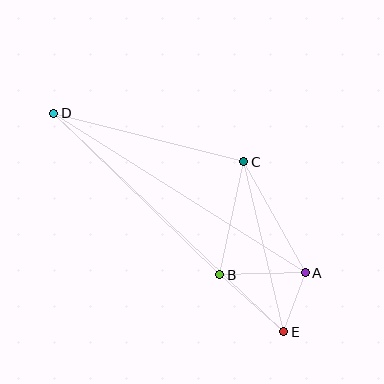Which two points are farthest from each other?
Points D and E are farthest from each other.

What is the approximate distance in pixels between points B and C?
The distance between B and C is approximately 115 pixels.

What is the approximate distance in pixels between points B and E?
The distance between B and E is approximately 86 pixels.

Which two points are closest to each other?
Points A and E are closest to each other.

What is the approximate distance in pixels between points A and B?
The distance between A and B is approximately 85 pixels.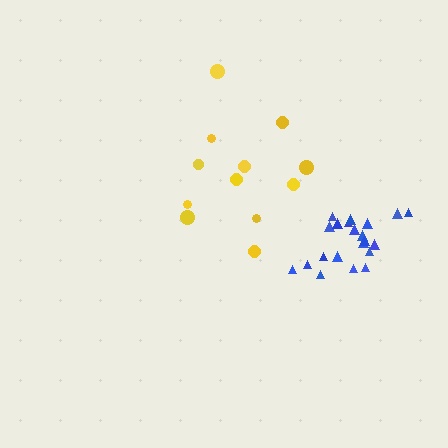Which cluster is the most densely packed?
Blue.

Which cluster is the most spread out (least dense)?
Yellow.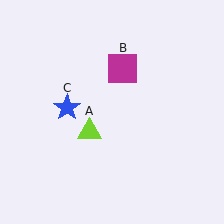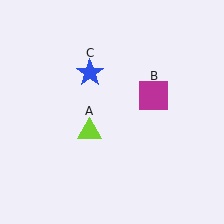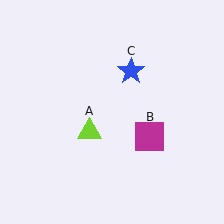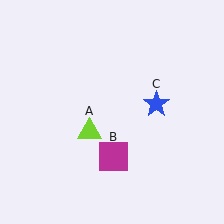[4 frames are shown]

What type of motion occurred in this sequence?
The magenta square (object B), blue star (object C) rotated clockwise around the center of the scene.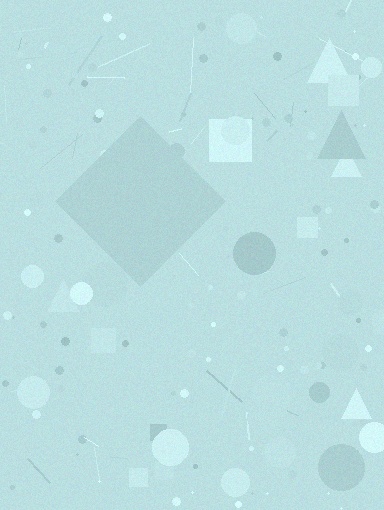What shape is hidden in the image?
A diamond is hidden in the image.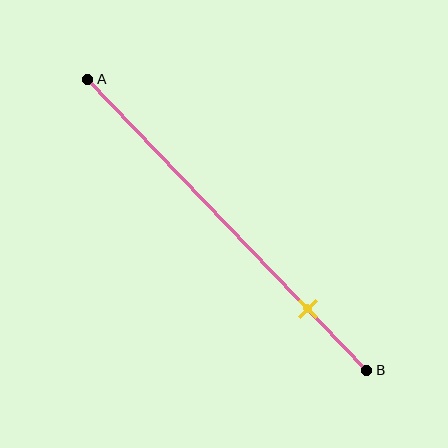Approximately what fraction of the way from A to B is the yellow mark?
The yellow mark is approximately 80% of the way from A to B.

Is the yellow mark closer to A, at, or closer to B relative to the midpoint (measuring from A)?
The yellow mark is closer to point B than the midpoint of segment AB.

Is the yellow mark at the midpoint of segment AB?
No, the mark is at about 80% from A, not at the 50% midpoint.